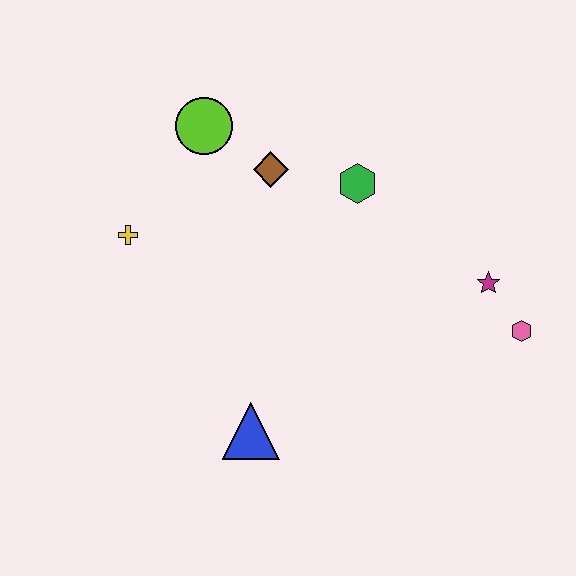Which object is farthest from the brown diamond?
The pink hexagon is farthest from the brown diamond.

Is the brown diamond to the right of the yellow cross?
Yes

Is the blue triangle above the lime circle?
No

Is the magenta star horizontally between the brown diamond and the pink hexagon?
Yes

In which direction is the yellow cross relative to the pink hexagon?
The yellow cross is to the left of the pink hexagon.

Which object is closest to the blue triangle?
The yellow cross is closest to the blue triangle.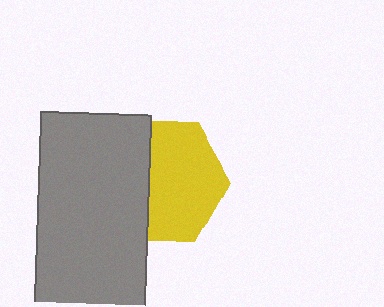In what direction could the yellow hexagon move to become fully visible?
The yellow hexagon could move right. That would shift it out from behind the gray rectangle entirely.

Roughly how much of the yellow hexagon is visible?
About half of it is visible (roughly 61%).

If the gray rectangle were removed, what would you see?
You would see the complete yellow hexagon.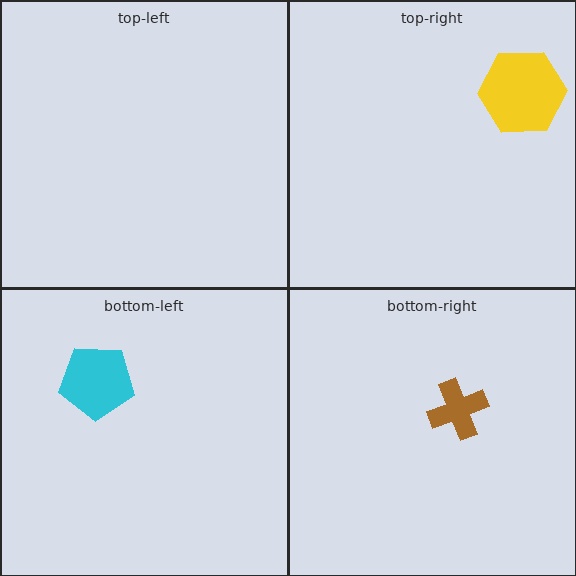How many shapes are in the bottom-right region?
1.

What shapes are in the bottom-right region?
The brown cross.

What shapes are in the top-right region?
The yellow hexagon.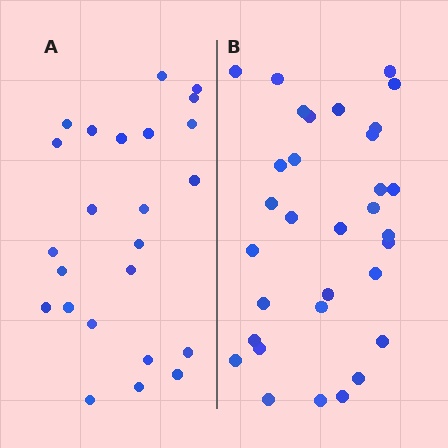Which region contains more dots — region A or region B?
Region B (the right region) has more dots.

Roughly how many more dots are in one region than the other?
Region B has roughly 8 or so more dots than region A.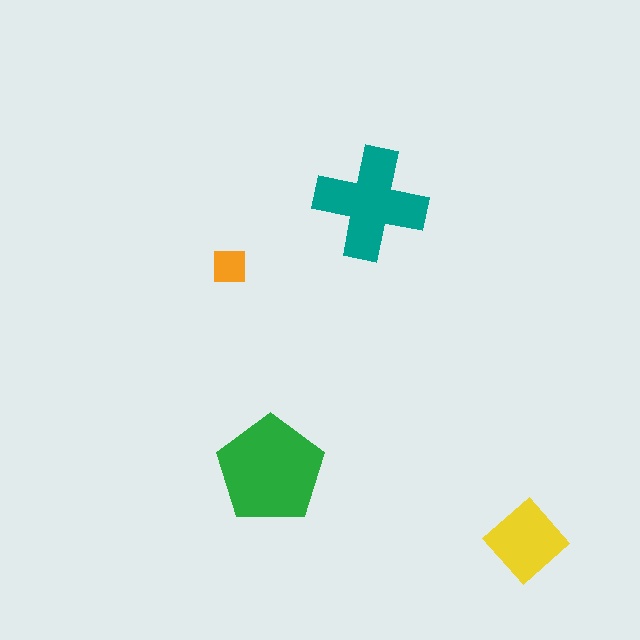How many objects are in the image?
There are 4 objects in the image.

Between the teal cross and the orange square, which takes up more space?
The teal cross.